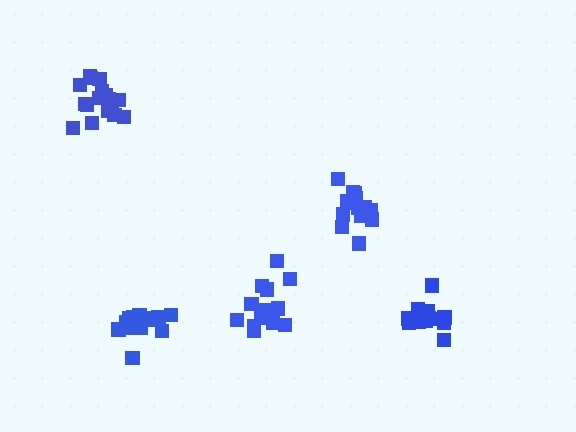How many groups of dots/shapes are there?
There are 5 groups.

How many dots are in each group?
Group 1: 13 dots, Group 2: 15 dots, Group 3: 17 dots, Group 4: 15 dots, Group 5: 13 dots (73 total).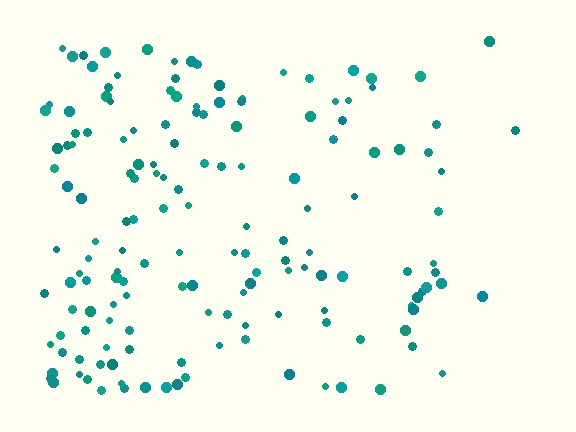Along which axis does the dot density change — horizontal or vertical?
Horizontal.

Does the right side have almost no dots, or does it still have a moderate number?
Still a moderate number, just noticeably fewer than the left.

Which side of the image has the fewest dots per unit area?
The right.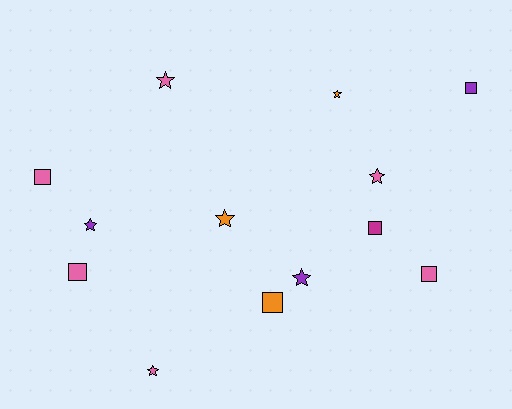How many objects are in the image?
There are 13 objects.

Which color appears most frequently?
Pink, with 6 objects.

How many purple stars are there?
There are 2 purple stars.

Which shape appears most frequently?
Star, with 7 objects.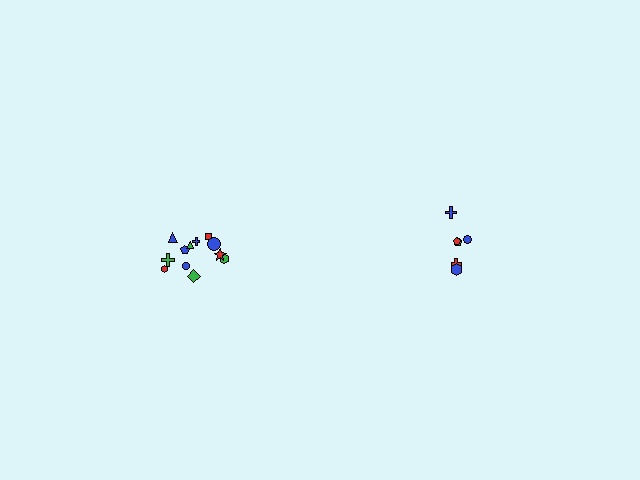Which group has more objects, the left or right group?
The left group.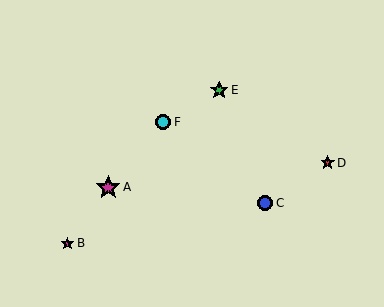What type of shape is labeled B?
Shape B is a magenta star.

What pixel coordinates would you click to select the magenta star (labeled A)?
Click at (108, 187) to select the magenta star A.